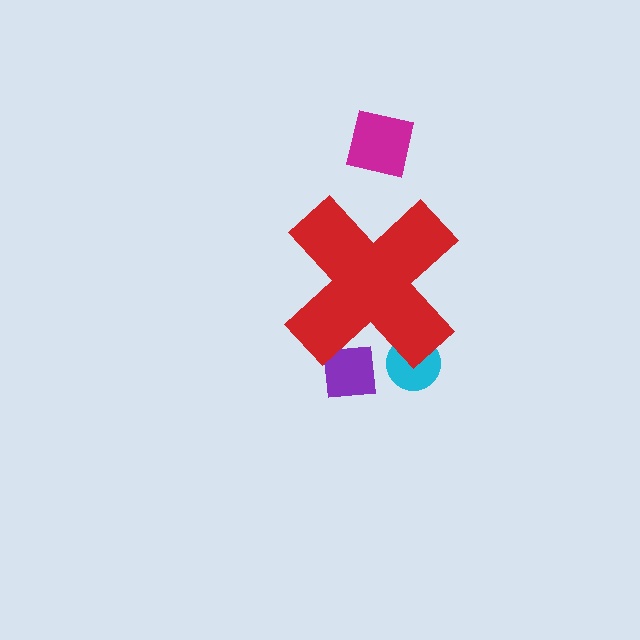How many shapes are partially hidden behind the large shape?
2 shapes are partially hidden.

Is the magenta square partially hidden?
No, the magenta square is fully visible.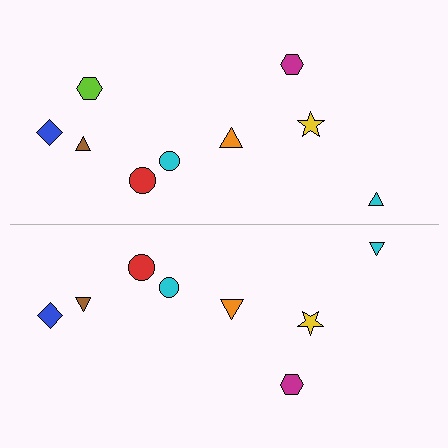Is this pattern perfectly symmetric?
No, the pattern is not perfectly symmetric. A lime hexagon is missing from the bottom side.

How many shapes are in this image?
There are 17 shapes in this image.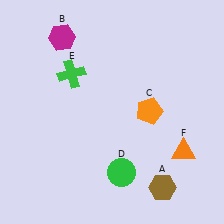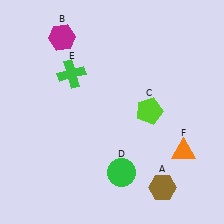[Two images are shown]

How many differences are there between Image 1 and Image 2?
There is 1 difference between the two images.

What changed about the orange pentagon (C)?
In Image 1, C is orange. In Image 2, it changed to lime.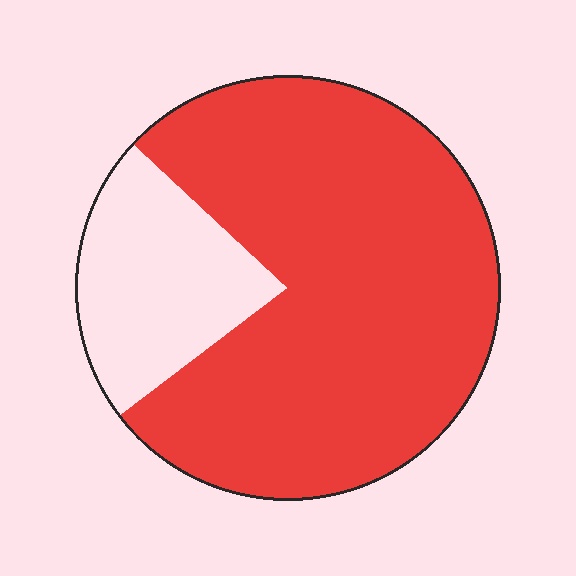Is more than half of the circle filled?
Yes.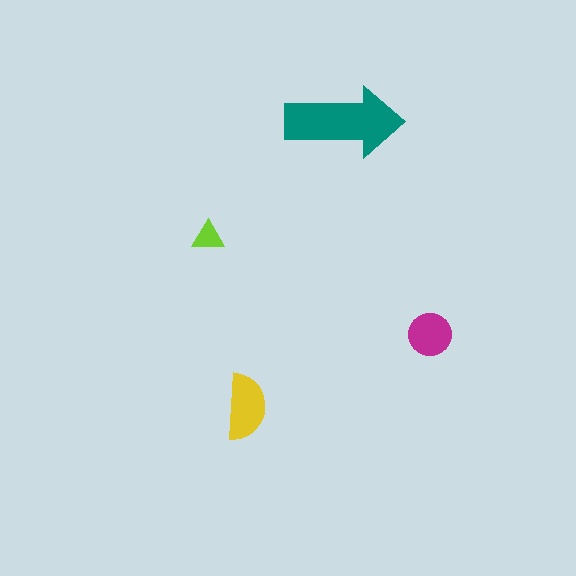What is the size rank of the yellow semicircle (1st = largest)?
2nd.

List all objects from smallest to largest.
The lime triangle, the magenta circle, the yellow semicircle, the teal arrow.